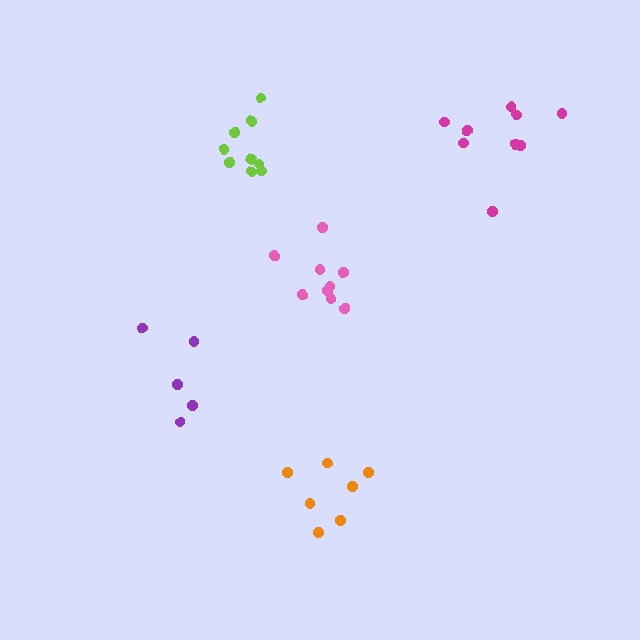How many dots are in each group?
Group 1: 7 dots, Group 2: 5 dots, Group 3: 9 dots, Group 4: 9 dots, Group 5: 9 dots (39 total).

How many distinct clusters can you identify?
There are 5 distinct clusters.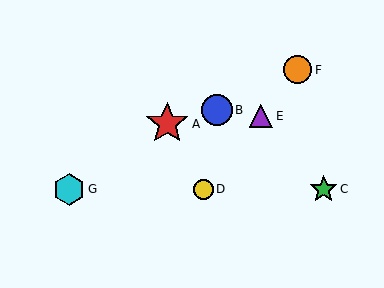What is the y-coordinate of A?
Object A is at y≈124.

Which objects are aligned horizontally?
Objects C, D, G are aligned horizontally.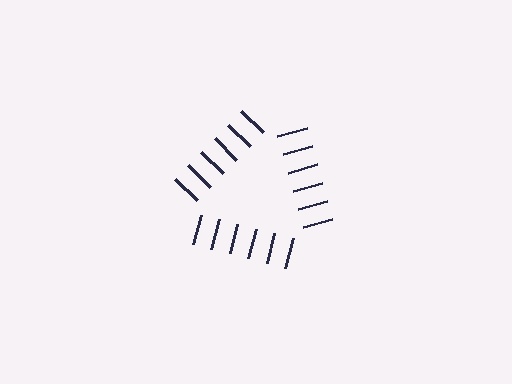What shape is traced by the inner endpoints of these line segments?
An illusory triangle — the line segments terminate on its edges but no continuous stroke is drawn.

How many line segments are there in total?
18 — 6 along each of the 3 edges.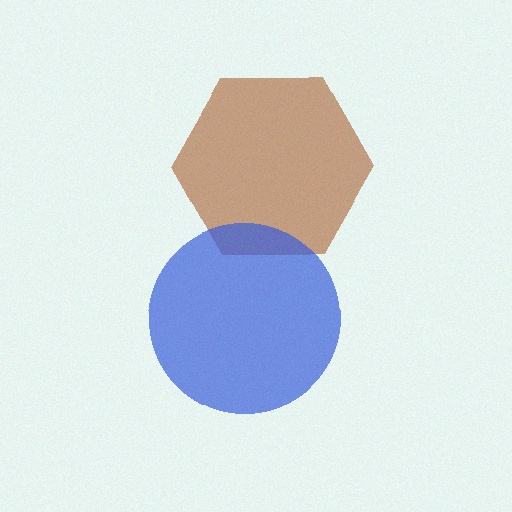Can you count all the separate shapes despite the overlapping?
Yes, there are 2 separate shapes.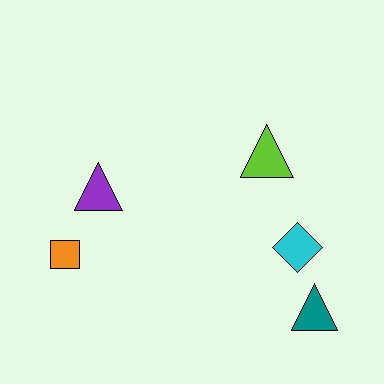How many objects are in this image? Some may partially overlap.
There are 5 objects.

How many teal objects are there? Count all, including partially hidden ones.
There is 1 teal object.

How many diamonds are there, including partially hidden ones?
There is 1 diamond.